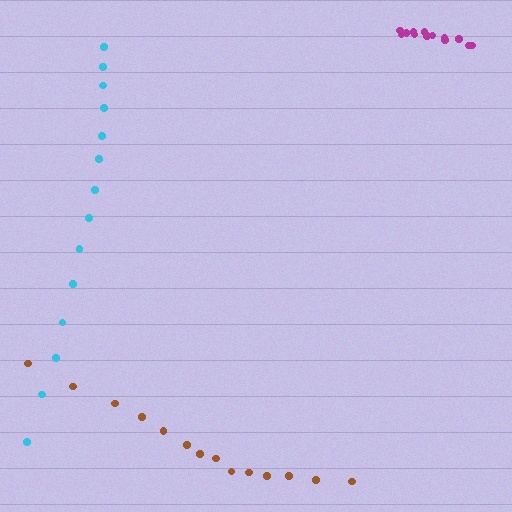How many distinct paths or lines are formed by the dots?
There are 3 distinct paths.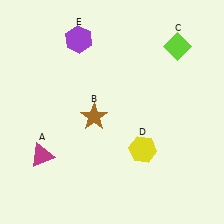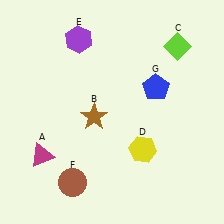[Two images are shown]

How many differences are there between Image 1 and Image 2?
There are 2 differences between the two images.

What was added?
A brown circle (F), a blue pentagon (G) were added in Image 2.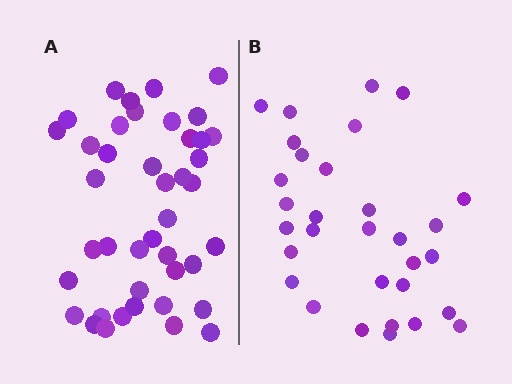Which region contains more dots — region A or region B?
Region A (the left region) has more dots.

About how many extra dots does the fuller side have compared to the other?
Region A has roughly 12 or so more dots than region B.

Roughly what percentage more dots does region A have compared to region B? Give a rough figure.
About 35% more.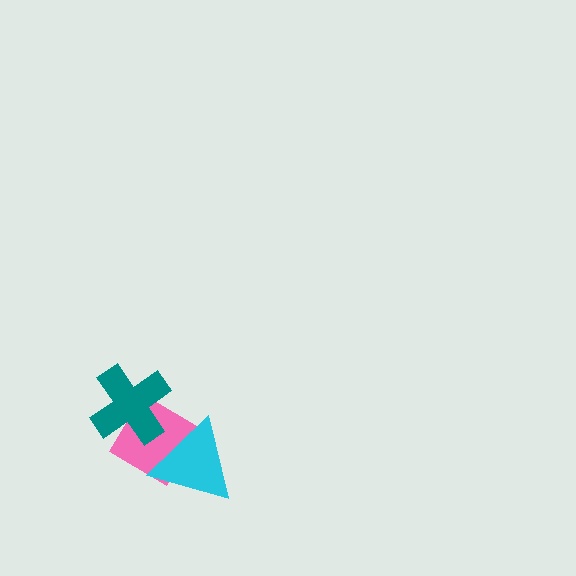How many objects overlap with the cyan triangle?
1 object overlaps with the cyan triangle.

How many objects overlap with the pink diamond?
2 objects overlap with the pink diamond.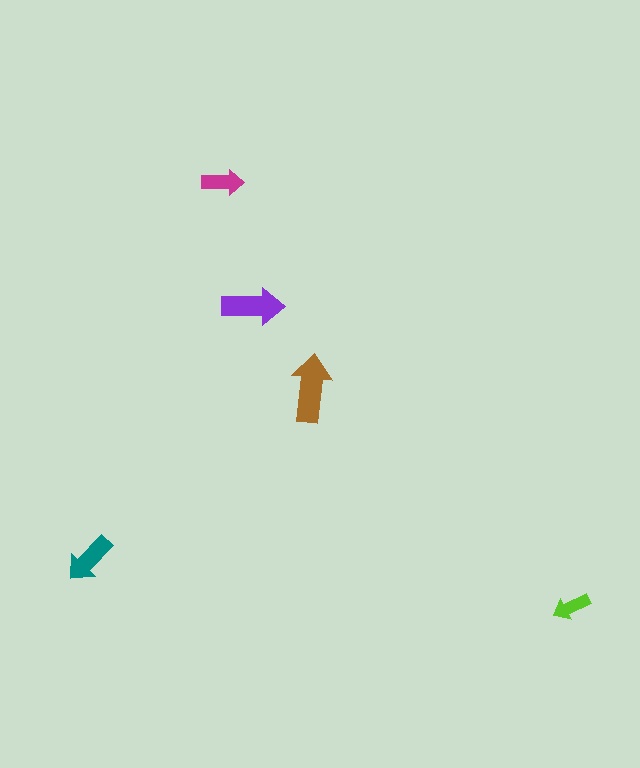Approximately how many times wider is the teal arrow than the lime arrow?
About 1.5 times wider.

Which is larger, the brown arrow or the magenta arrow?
The brown one.